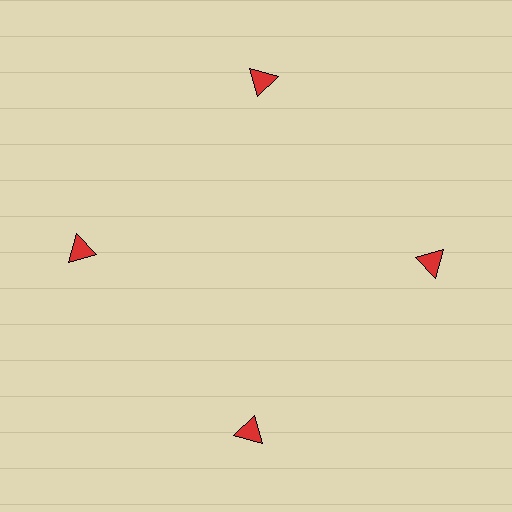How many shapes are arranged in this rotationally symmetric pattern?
There are 4 shapes, arranged in 4 groups of 1.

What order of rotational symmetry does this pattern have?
This pattern has 4-fold rotational symmetry.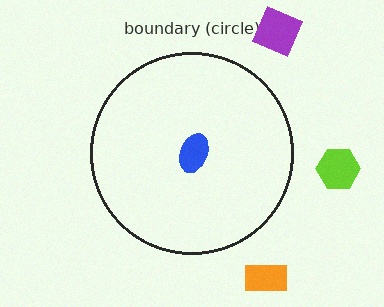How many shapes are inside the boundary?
1 inside, 3 outside.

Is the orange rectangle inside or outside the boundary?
Outside.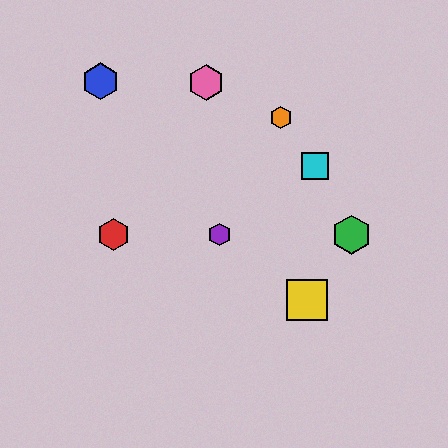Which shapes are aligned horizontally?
The red hexagon, the green hexagon, the purple hexagon are aligned horizontally.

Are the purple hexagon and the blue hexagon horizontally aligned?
No, the purple hexagon is at y≈235 and the blue hexagon is at y≈81.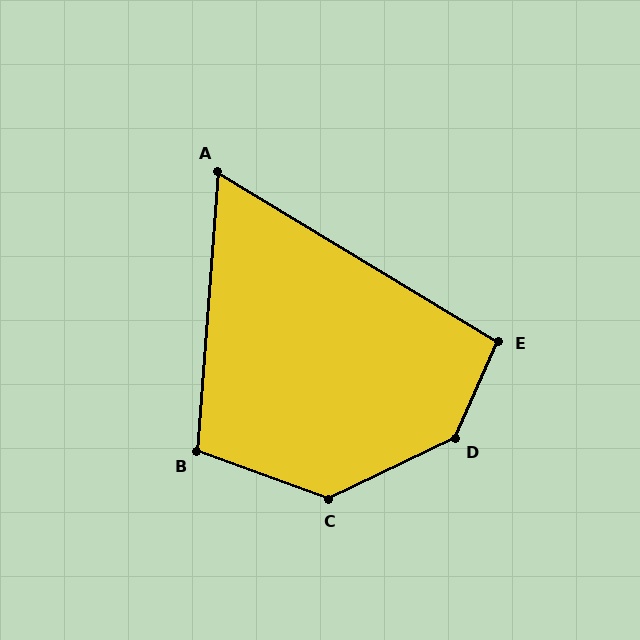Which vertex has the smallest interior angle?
A, at approximately 63 degrees.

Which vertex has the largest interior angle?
D, at approximately 140 degrees.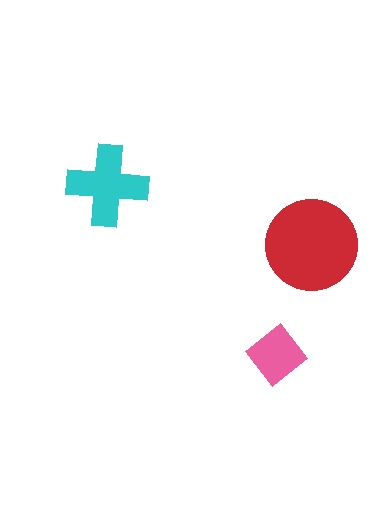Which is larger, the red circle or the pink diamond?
The red circle.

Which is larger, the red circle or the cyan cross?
The red circle.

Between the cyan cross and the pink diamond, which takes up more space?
The cyan cross.